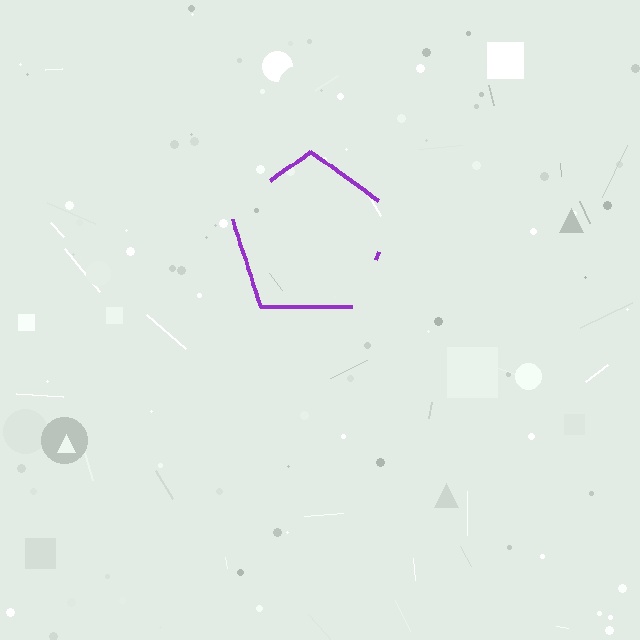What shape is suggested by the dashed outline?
The dashed outline suggests a pentagon.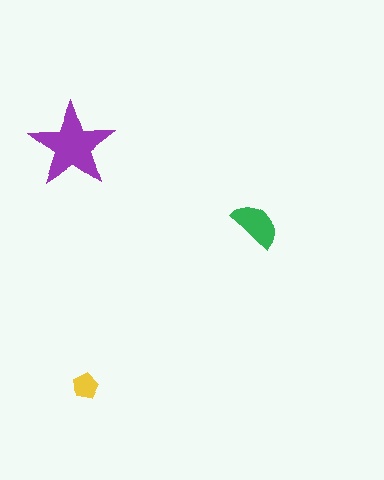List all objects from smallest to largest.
The yellow pentagon, the green semicircle, the purple star.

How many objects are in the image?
There are 3 objects in the image.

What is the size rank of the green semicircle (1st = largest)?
2nd.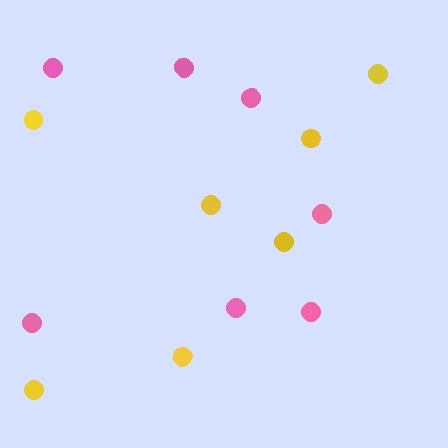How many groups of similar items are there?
There are 2 groups: one group of yellow circles (7) and one group of pink circles (7).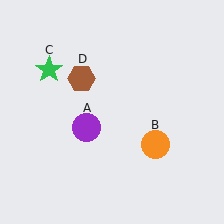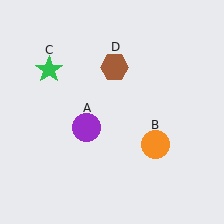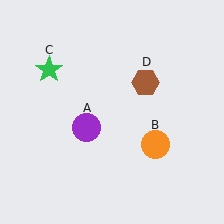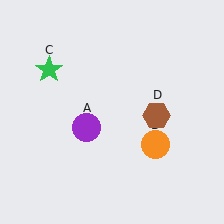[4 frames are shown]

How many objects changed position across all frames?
1 object changed position: brown hexagon (object D).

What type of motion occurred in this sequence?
The brown hexagon (object D) rotated clockwise around the center of the scene.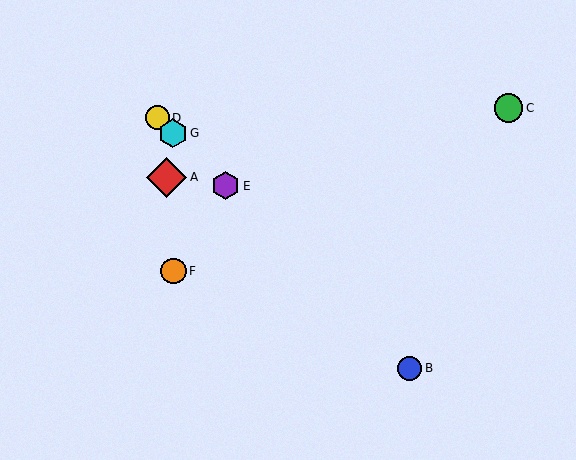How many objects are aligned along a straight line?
4 objects (B, D, E, G) are aligned along a straight line.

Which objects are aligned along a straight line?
Objects B, D, E, G are aligned along a straight line.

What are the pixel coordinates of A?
Object A is at (167, 177).